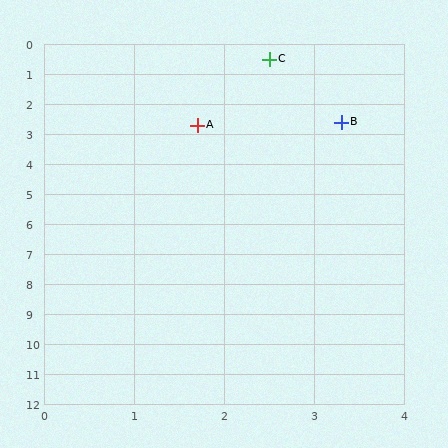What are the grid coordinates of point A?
Point A is at approximately (1.7, 2.7).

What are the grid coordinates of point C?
Point C is at approximately (2.5, 0.5).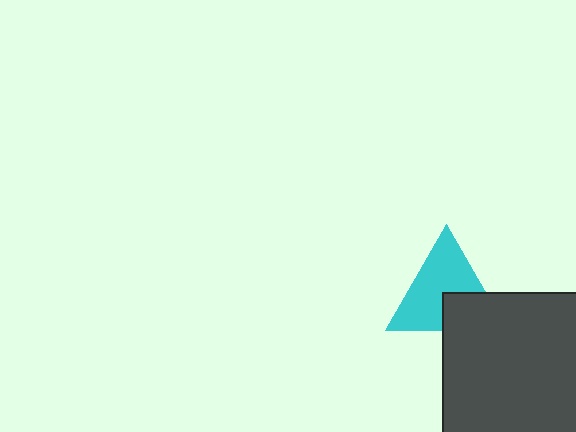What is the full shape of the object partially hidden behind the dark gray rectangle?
The partially hidden object is a cyan triangle.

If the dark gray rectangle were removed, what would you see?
You would see the complete cyan triangle.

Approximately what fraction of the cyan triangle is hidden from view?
Roughly 33% of the cyan triangle is hidden behind the dark gray rectangle.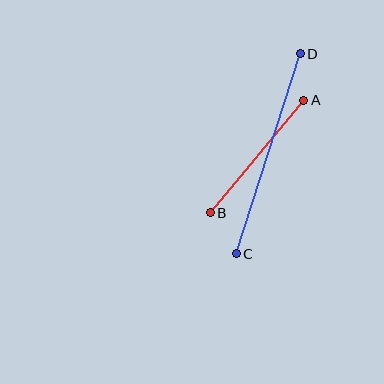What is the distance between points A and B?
The distance is approximately 146 pixels.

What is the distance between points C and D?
The distance is approximately 210 pixels.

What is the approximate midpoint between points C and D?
The midpoint is at approximately (268, 154) pixels.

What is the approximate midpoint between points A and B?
The midpoint is at approximately (257, 156) pixels.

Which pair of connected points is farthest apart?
Points C and D are farthest apart.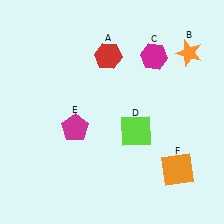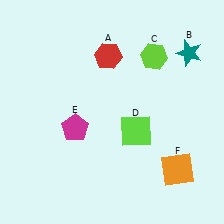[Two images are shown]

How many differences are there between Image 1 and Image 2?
There are 2 differences between the two images.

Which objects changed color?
B changed from orange to teal. C changed from magenta to lime.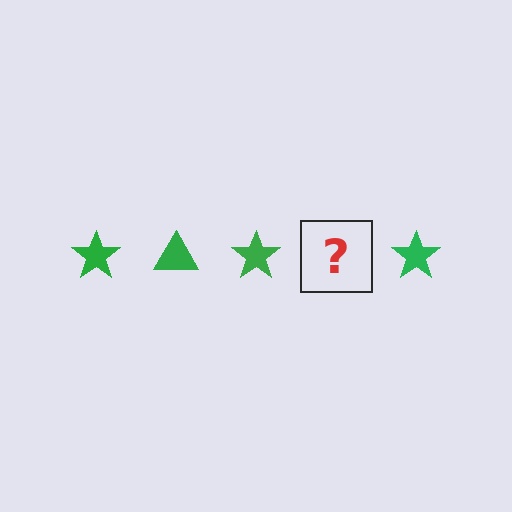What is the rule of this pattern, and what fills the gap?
The rule is that the pattern cycles through star, triangle shapes in green. The gap should be filled with a green triangle.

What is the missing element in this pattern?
The missing element is a green triangle.